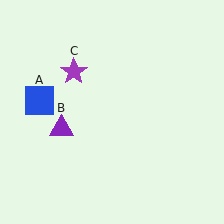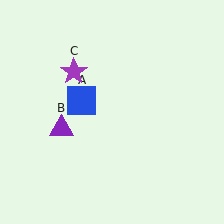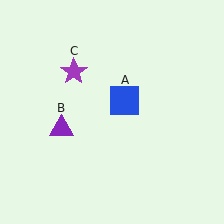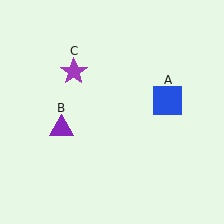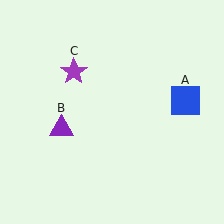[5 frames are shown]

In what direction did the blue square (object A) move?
The blue square (object A) moved right.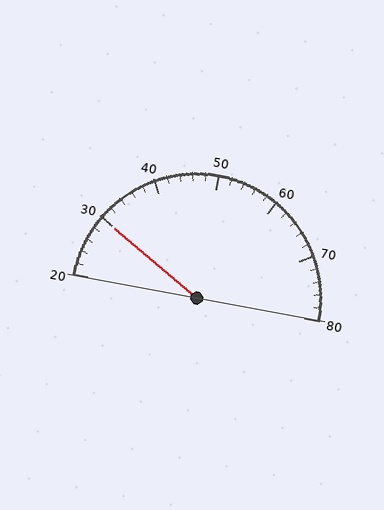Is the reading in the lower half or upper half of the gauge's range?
The reading is in the lower half of the range (20 to 80).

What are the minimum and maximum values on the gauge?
The gauge ranges from 20 to 80.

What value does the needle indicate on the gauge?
The needle indicates approximately 30.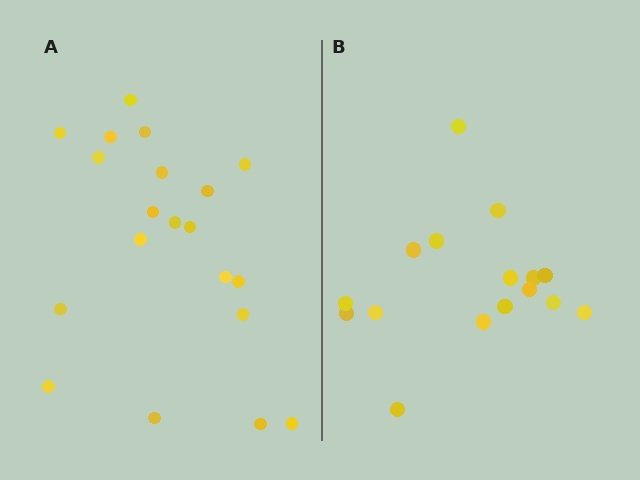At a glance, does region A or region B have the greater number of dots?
Region A (the left region) has more dots.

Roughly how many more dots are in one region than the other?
Region A has about 4 more dots than region B.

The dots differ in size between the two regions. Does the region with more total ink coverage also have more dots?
No. Region B has more total ink coverage because its dots are larger, but region A actually contains more individual dots. Total area can be misleading — the number of items is what matters here.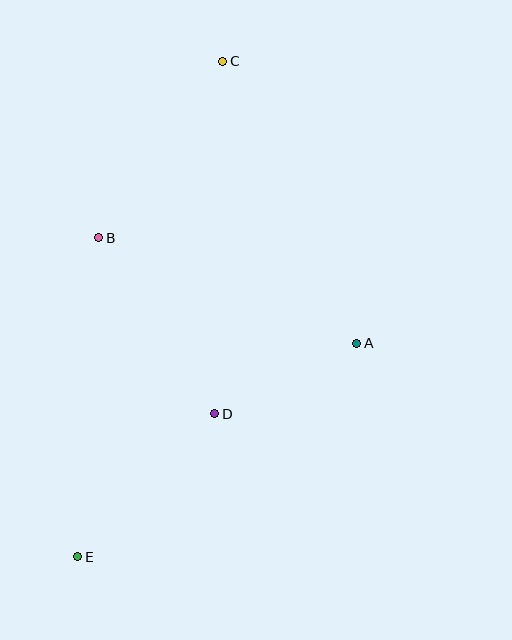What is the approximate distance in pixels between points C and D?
The distance between C and D is approximately 353 pixels.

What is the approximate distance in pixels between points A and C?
The distance between A and C is approximately 312 pixels.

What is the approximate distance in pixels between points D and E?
The distance between D and E is approximately 198 pixels.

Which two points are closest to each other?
Points A and D are closest to each other.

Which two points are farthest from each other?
Points C and E are farthest from each other.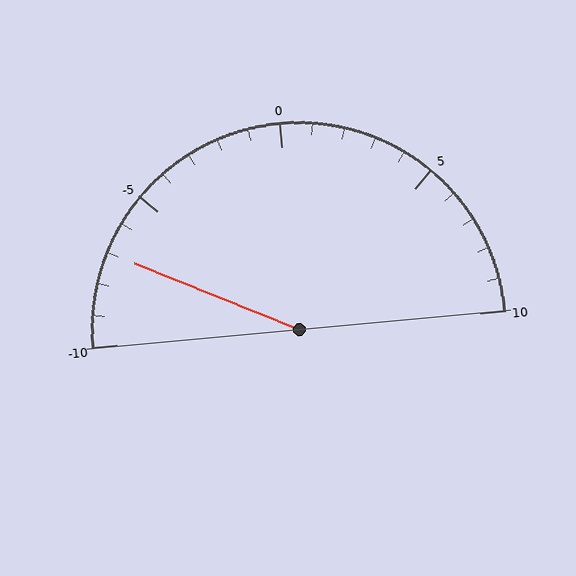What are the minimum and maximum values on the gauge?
The gauge ranges from -10 to 10.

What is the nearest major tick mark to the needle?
The nearest major tick mark is -5.